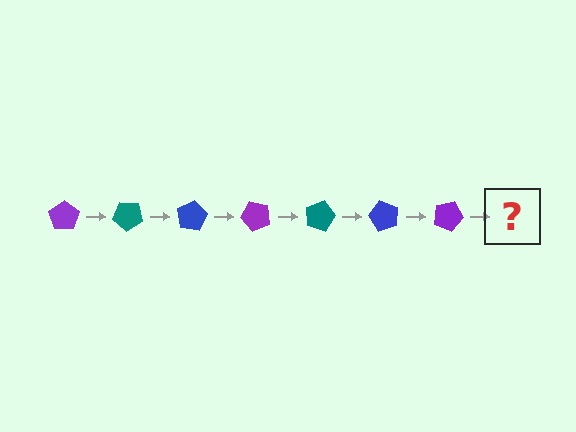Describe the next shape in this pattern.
It should be a teal pentagon, rotated 280 degrees from the start.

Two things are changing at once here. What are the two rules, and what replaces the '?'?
The two rules are that it rotates 40 degrees each step and the color cycles through purple, teal, and blue. The '?' should be a teal pentagon, rotated 280 degrees from the start.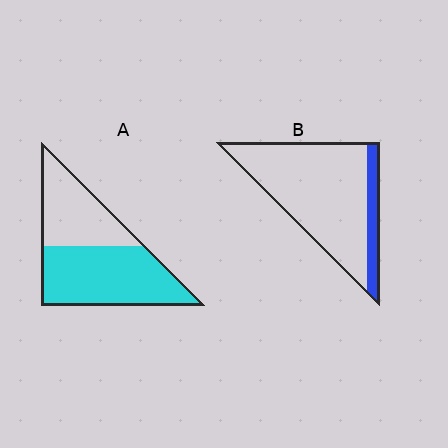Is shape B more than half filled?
No.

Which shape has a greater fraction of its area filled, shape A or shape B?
Shape A.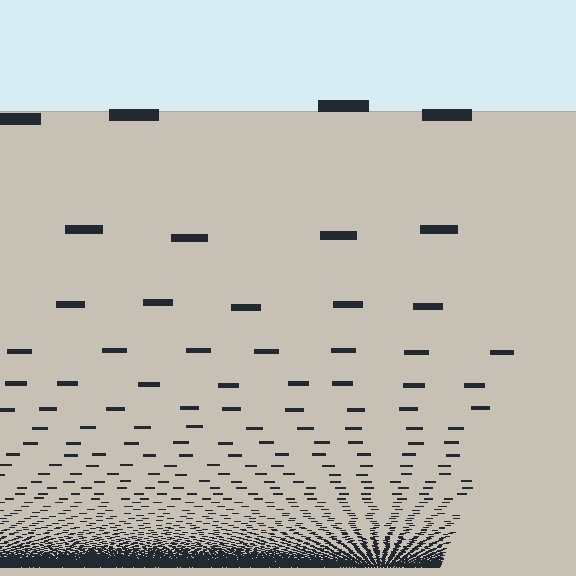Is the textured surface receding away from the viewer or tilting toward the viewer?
The surface appears to tilt toward the viewer. Texture elements get larger and sparser toward the top.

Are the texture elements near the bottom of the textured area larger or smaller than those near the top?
Smaller. The gradient is inverted — elements near the bottom are smaller and denser.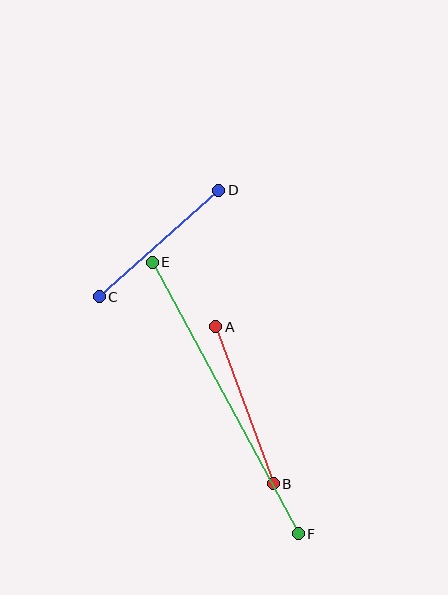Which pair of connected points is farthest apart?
Points E and F are farthest apart.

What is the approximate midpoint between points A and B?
The midpoint is at approximately (244, 405) pixels.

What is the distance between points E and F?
The distance is approximately 308 pixels.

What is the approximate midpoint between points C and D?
The midpoint is at approximately (159, 243) pixels.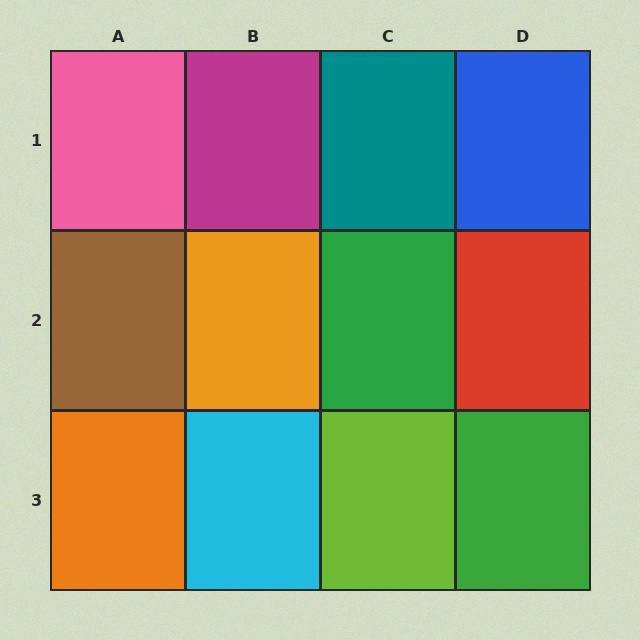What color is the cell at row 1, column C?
Teal.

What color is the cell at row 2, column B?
Orange.